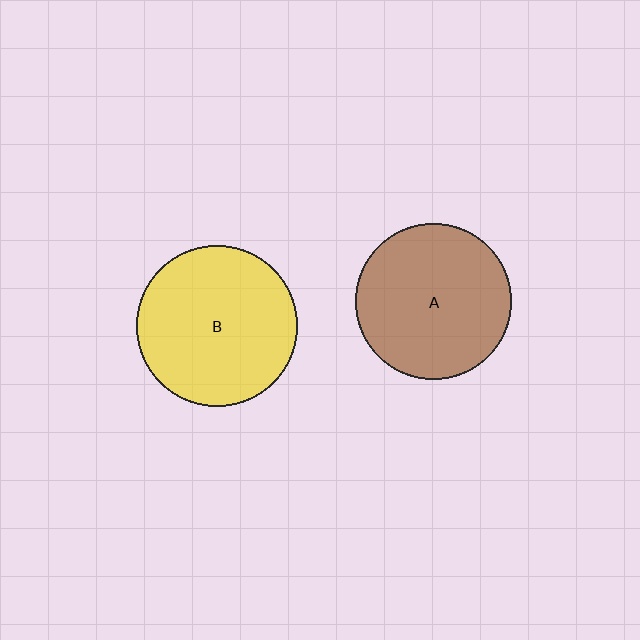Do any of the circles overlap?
No, none of the circles overlap.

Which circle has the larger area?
Circle B (yellow).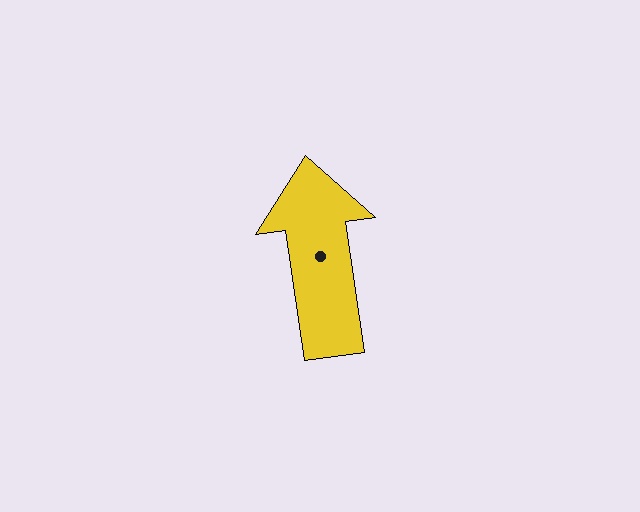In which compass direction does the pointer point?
North.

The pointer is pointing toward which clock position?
Roughly 12 o'clock.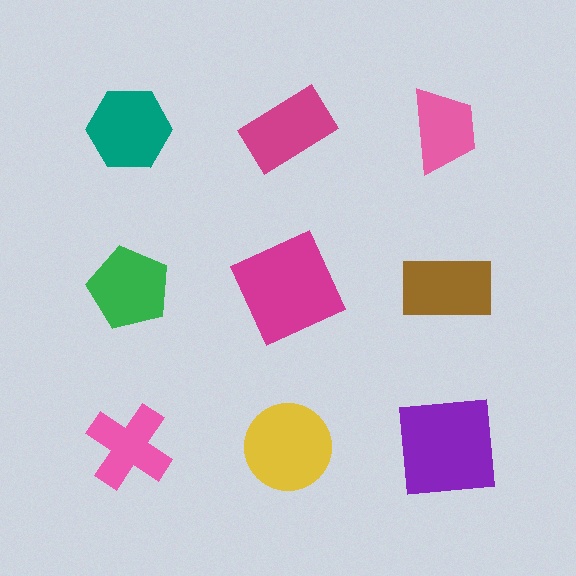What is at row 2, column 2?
A magenta square.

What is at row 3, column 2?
A yellow circle.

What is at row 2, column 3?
A brown rectangle.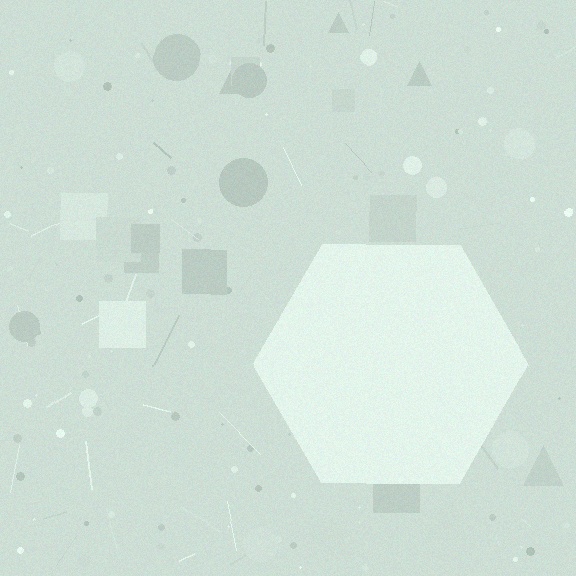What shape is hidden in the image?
A hexagon is hidden in the image.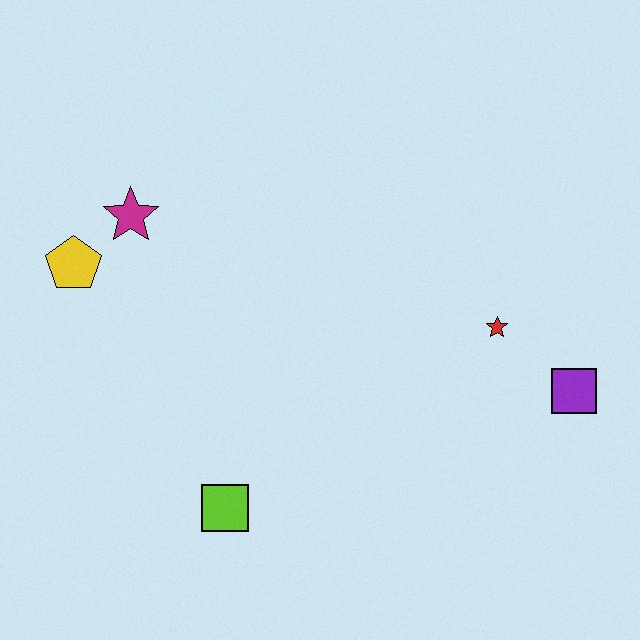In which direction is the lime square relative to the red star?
The lime square is to the left of the red star.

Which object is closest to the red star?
The purple square is closest to the red star.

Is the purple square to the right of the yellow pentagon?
Yes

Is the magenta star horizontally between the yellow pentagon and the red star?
Yes